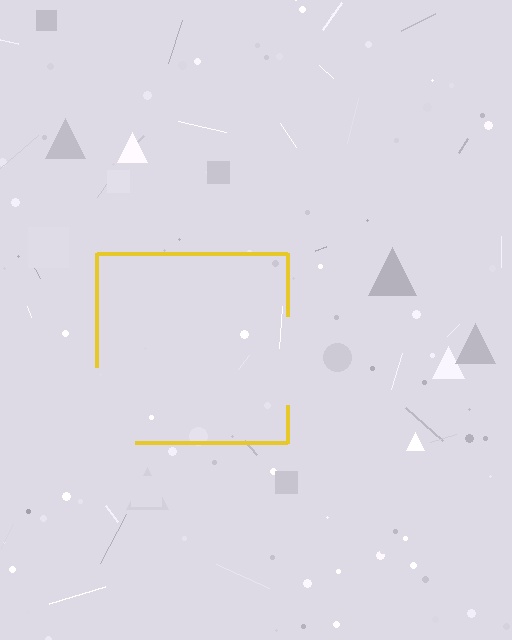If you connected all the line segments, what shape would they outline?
They would outline a square.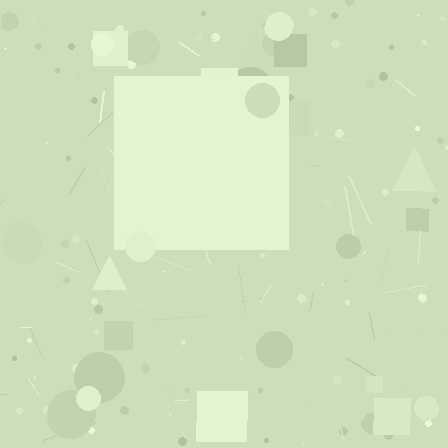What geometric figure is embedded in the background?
A square is embedded in the background.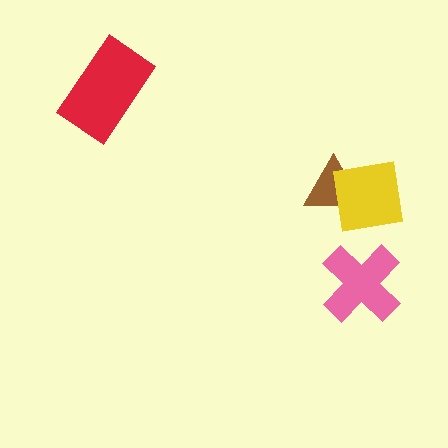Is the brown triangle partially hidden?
Yes, it is partially covered by another shape.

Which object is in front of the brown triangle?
The yellow square is in front of the brown triangle.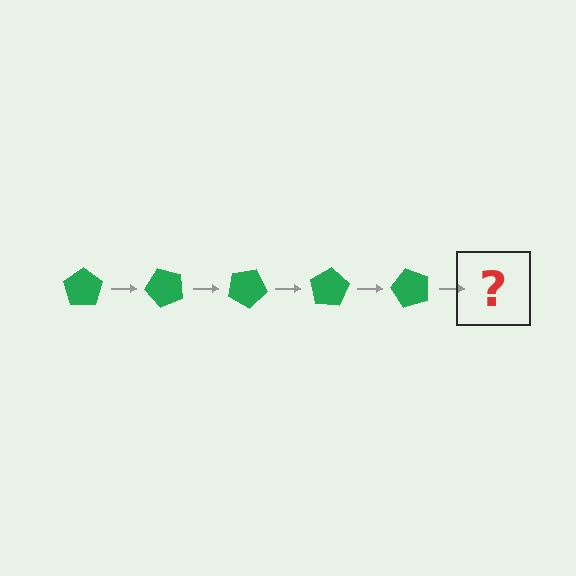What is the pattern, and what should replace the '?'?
The pattern is that the pentagon rotates 50 degrees each step. The '?' should be a green pentagon rotated 250 degrees.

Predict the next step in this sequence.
The next step is a green pentagon rotated 250 degrees.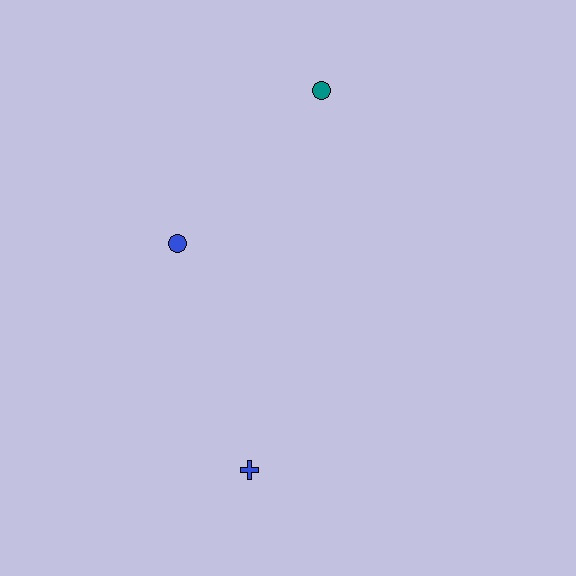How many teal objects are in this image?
There is 1 teal object.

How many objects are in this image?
There are 3 objects.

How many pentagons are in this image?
There are no pentagons.